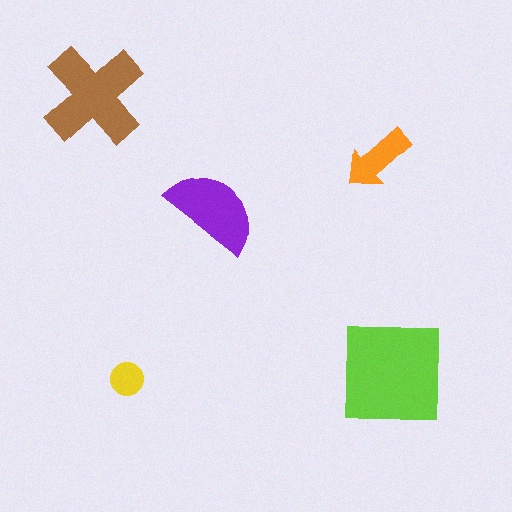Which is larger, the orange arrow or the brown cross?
The brown cross.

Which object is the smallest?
The yellow circle.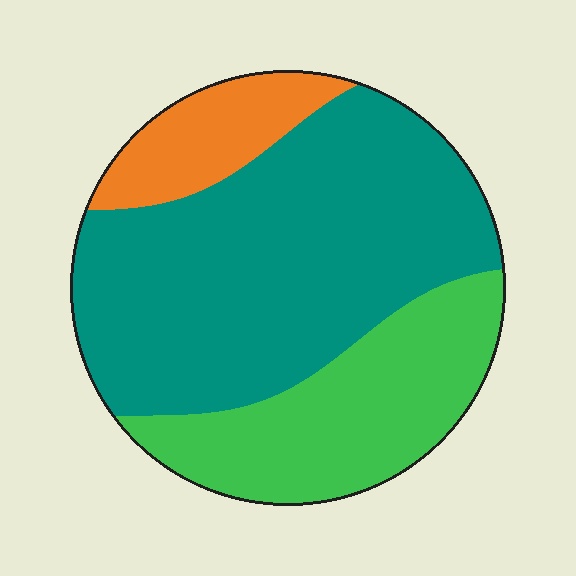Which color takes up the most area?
Teal, at roughly 60%.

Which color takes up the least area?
Orange, at roughly 10%.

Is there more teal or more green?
Teal.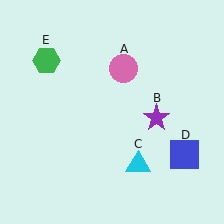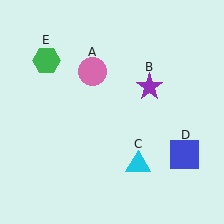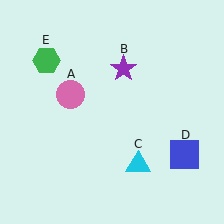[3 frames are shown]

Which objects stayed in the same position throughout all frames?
Cyan triangle (object C) and blue square (object D) and green hexagon (object E) remained stationary.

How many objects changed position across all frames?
2 objects changed position: pink circle (object A), purple star (object B).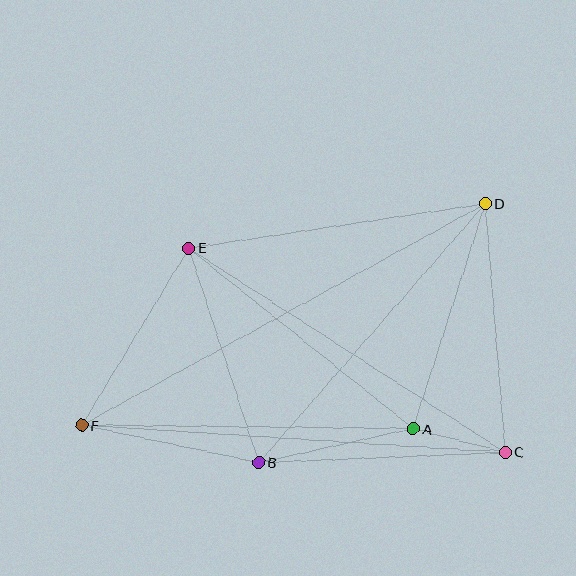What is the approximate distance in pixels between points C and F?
The distance between C and F is approximately 424 pixels.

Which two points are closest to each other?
Points A and C are closest to each other.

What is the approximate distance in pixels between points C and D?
The distance between C and D is approximately 249 pixels.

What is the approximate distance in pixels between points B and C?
The distance between B and C is approximately 247 pixels.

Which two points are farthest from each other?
Points D and F are farthest from each other.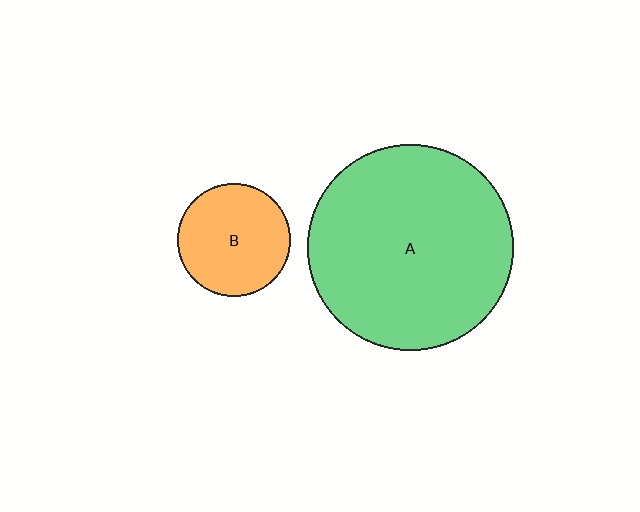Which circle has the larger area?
Circle A (green).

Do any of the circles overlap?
No, none of the circles overlap.